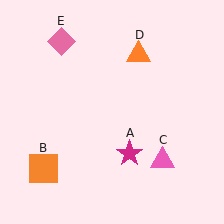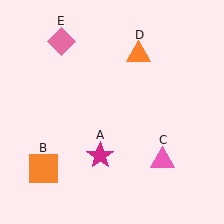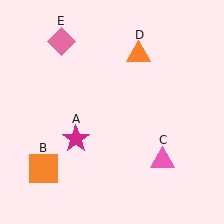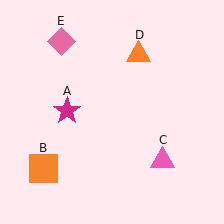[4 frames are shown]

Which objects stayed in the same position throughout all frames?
Orange square (object B) and pink triangle (object C) and orange triangle (object D) and pink diamond (object E) remained stationary.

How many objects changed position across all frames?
1 object changed position: magenta star (object A).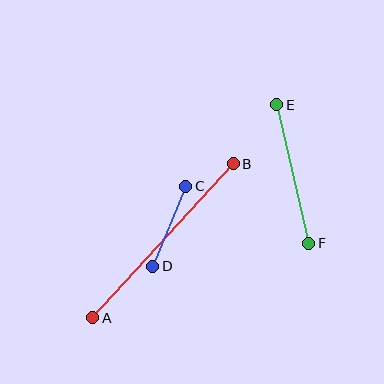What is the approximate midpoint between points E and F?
The midpoint is at approximately (293, 174) pixels.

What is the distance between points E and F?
The distance is approximately 142 pixels.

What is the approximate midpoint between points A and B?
The midpoint is at approximately (163, 241) pixels.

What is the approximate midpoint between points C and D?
The midpoint is at approximately (169, 226) pixels.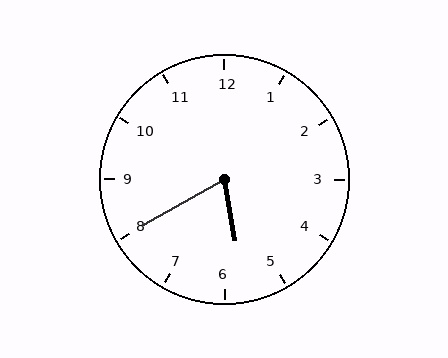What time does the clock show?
5:40.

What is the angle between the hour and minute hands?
Approximately 70 degrees.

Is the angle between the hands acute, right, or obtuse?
It is acute.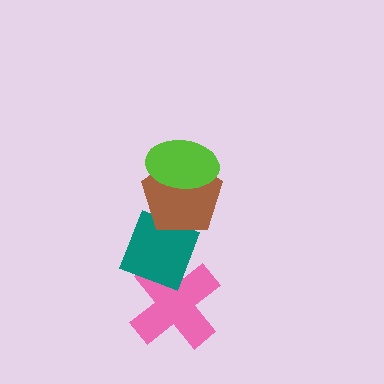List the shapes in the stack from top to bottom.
From top to bottom: the lime ellipse, the brown pentagon, the teal diamond, the pink cross.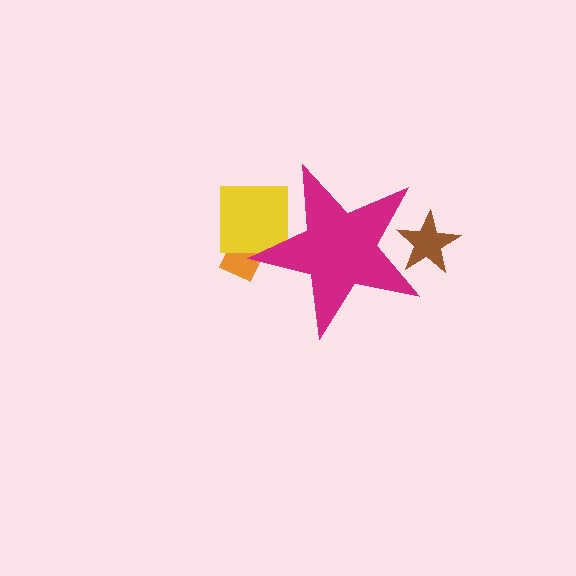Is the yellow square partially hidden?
Yes, the yellow square is partially hidden behind the magenta star.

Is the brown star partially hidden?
Yes, the brown star is partially hidden behind the magenta star.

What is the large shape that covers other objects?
A magenta star.